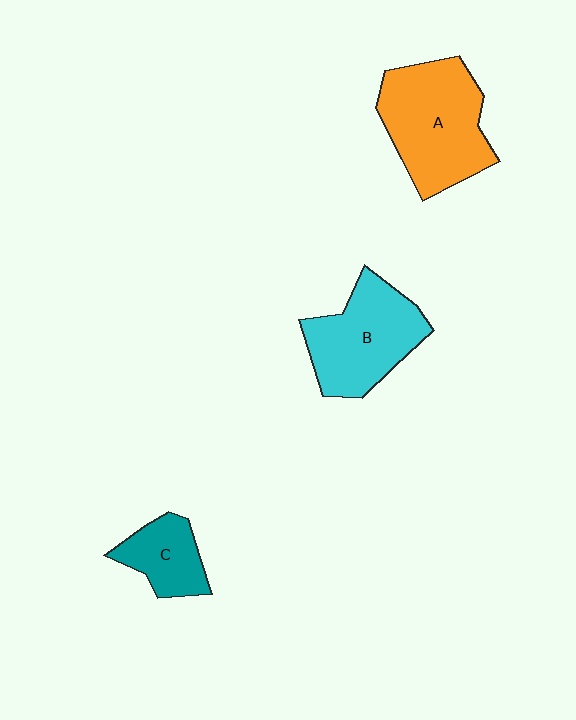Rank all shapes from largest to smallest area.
From largest to smallest: A (orange), B (cyan), C (teal).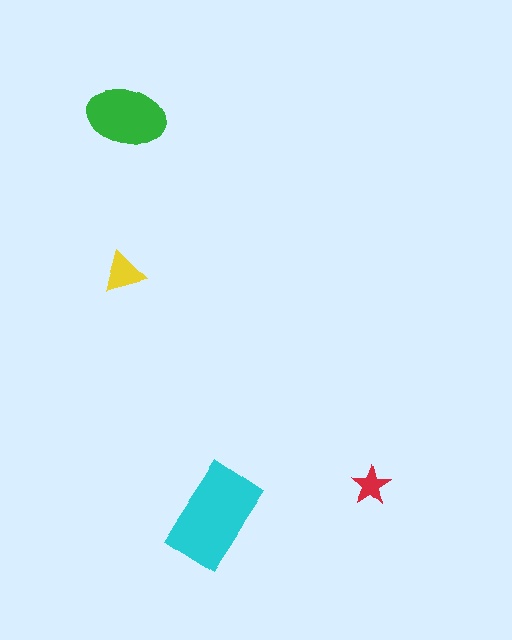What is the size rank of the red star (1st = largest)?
4th.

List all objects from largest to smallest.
The cyan rectangle, the green ellipse, the yellow triangle, the red star.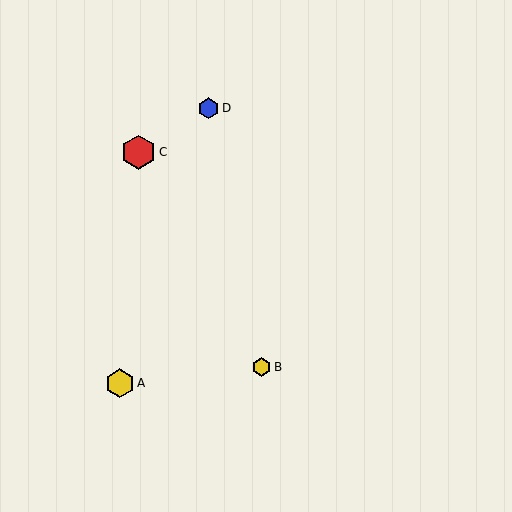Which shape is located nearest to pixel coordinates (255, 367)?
The yellow hexagon (labeled B) at (261, 367) is nearest to that location.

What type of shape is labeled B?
Shape B is a yellow hexagon.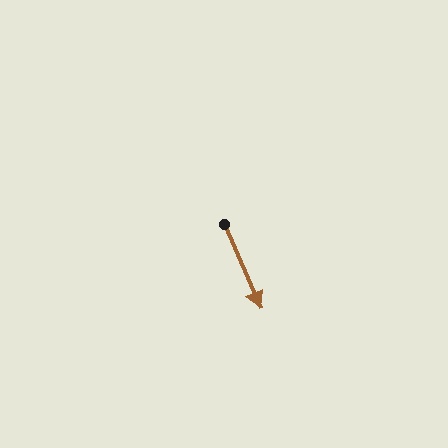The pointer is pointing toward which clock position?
Roughly 5 o'clock.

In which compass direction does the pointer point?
Southeast.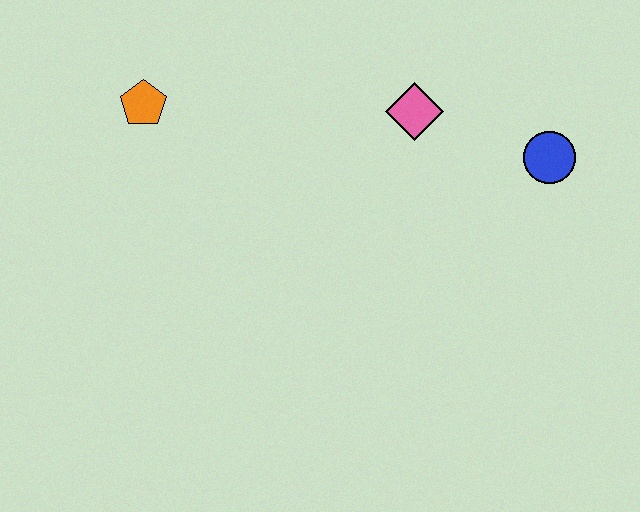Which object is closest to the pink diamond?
The blue circle is closest to the pink diamond.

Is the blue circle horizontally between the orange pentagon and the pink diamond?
No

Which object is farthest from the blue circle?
The orange pentagon is farthest from the blue circle.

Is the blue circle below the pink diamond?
Yes